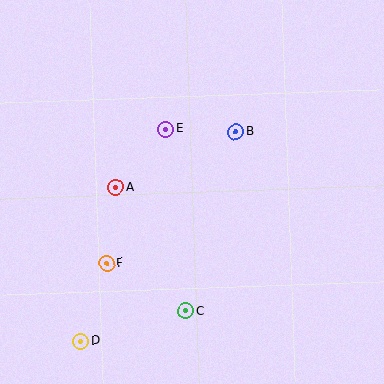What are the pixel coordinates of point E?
Point E is at (165, 129).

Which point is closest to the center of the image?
Point E at (165, 129) is closest to the center.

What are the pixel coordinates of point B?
Point B is at (236, 132).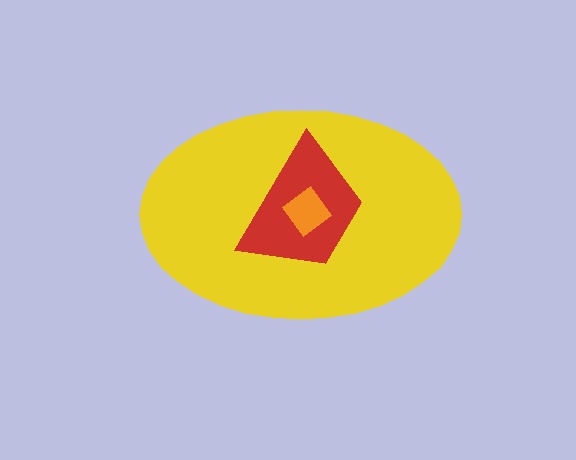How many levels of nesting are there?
3.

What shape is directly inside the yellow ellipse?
The red trapezoid.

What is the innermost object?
The orange diamond.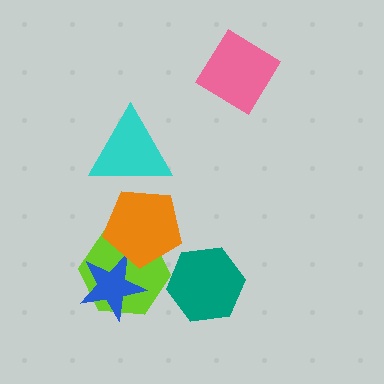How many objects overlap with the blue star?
2 objects overlap with the blue star.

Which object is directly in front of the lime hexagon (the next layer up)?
The blue star is directly in front of the lime hexagon.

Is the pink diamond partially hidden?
No, no other shape covers it.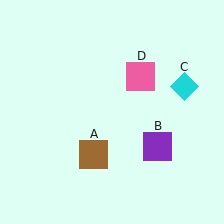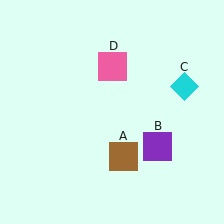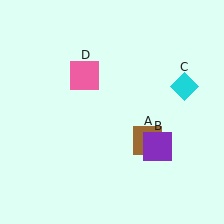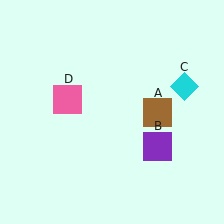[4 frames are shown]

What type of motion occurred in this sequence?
The brown square (object A), pink square (object D) rotated counterclockwise around the center of the scene.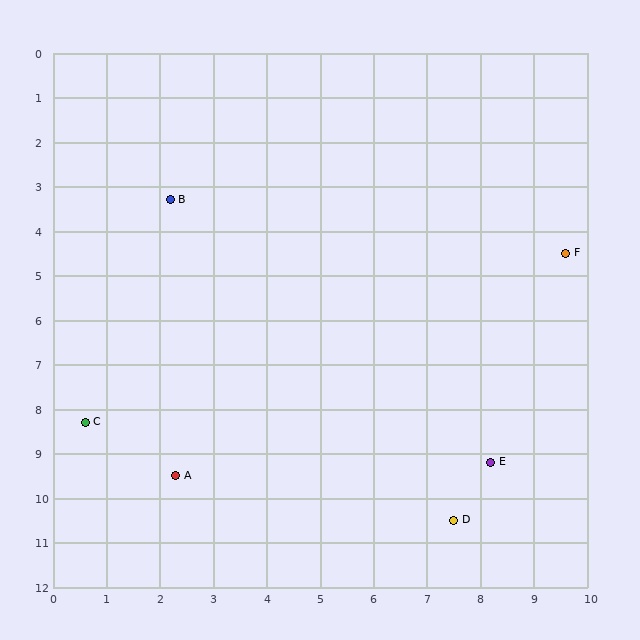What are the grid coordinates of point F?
Point F is at approximately (9.6, 4.5).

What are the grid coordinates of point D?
Point D is at approximately (7.5, 10.5).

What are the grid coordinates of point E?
Point E is at approximately (8.2, 9.2).